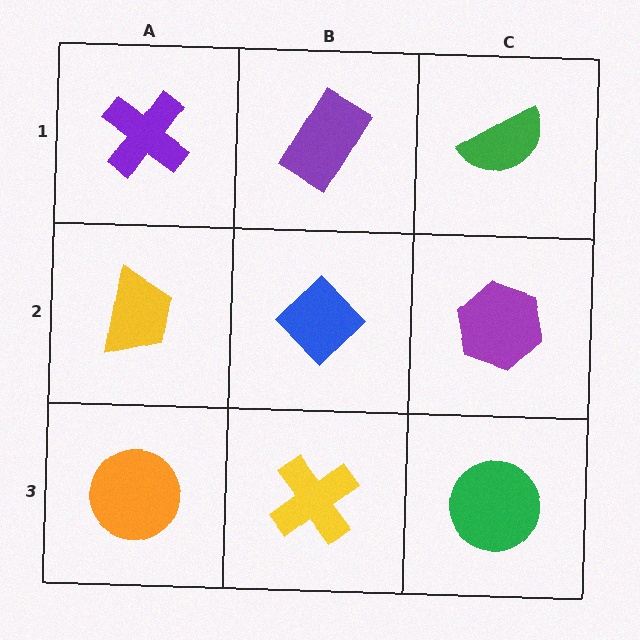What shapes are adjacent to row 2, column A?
A purple cross (row 1, column A), an orange circle (row 3, column A), a blue diamond (row 2, column B).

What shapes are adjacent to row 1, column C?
A purple hexagon (row 2, column C), a purple rectangle (row 1, column B).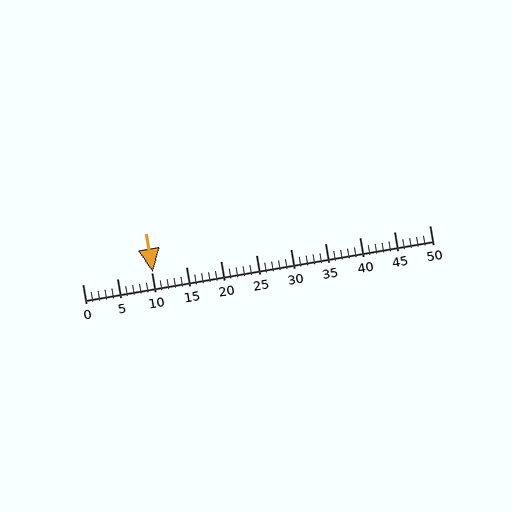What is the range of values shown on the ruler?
The ruler shows values from 0 to 50.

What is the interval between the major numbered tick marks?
The major tick marks are spaced 5 units apart.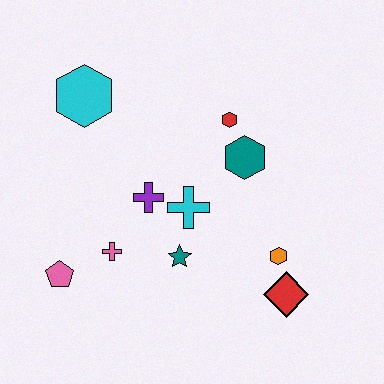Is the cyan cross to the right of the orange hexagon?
No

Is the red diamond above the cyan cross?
No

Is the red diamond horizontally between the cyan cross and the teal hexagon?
No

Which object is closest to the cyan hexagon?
The purple cross is closest to the cyan hexagon.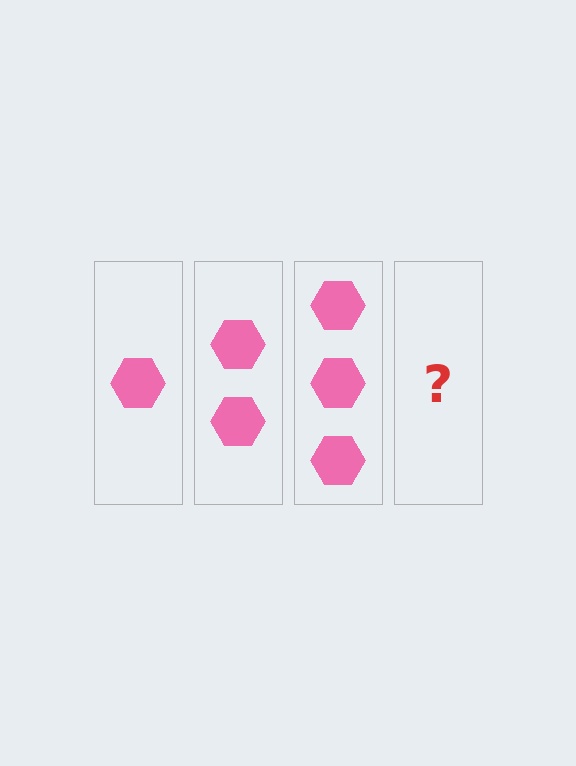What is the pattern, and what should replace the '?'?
The pattern is that each step adds one more hexagon. The '?' should be 4 hexagons.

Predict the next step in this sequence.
The next step is 4 hexagons.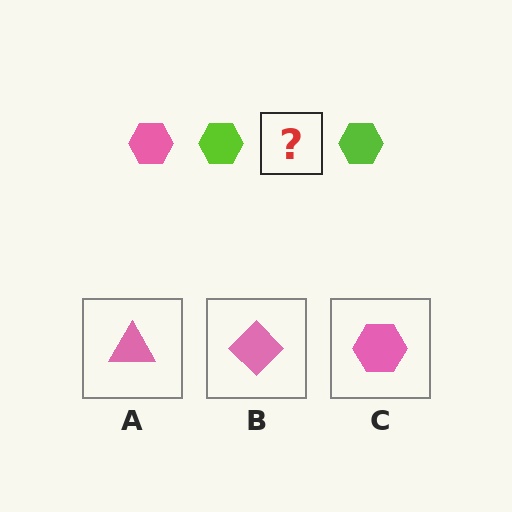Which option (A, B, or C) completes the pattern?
C.